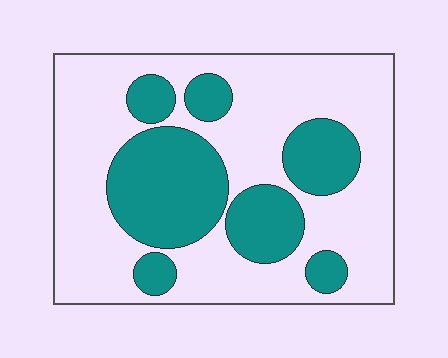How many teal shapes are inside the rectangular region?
7.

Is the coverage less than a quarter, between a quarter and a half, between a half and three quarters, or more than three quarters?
Between a quarter and a half.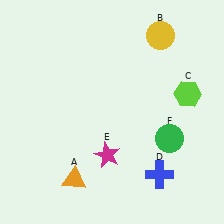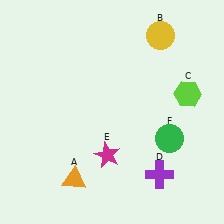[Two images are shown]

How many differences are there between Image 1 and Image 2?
There is 1 difference between the two images.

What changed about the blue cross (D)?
In Image 1, D is blue. In Image 2, it changed to purple.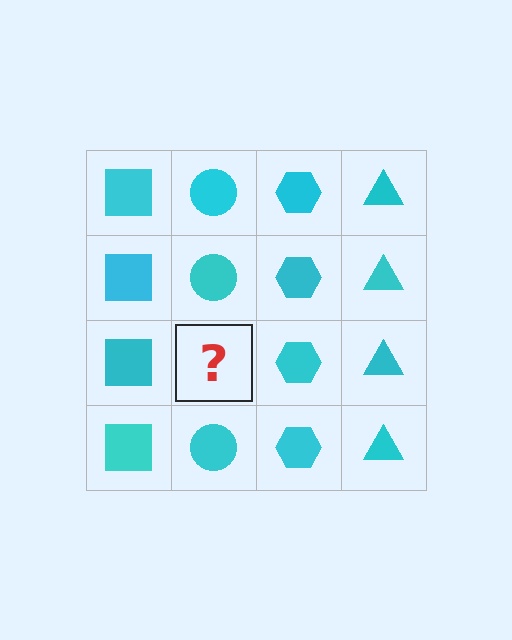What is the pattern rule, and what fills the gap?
The rule is that each column has a consistent shape. The gap should be filled with a cyan circle.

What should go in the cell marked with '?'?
The missing cell should contain a cyan circle.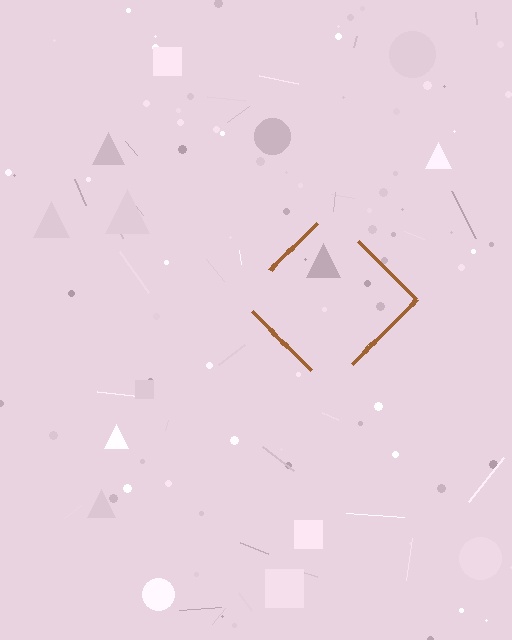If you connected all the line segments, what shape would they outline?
They would outline a diamond.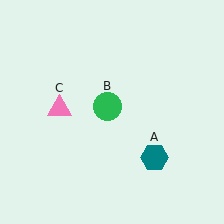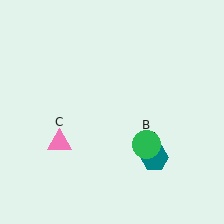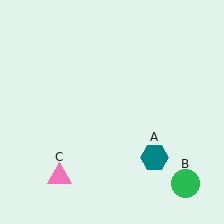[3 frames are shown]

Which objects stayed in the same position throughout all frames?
Teal hexagon (object A) remained stationary.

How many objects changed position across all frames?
2 objects changed position: green circle (object B), pink triangle (object C).